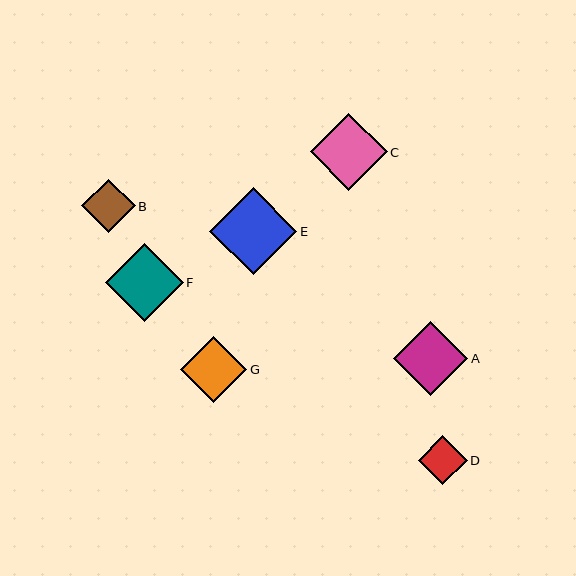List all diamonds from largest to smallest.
From largest to smallest: E, F, C, A, G, B, D.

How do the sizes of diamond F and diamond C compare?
Diamond F and diamond C are approximately the same size.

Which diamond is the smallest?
Diamond D is the smallest with a size of approximately 49 pixels.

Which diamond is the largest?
Diamond E is the largest with a size of approximately 87 pixels.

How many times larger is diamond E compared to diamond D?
Diamond E is approximately 1.8 times the size of diamond D.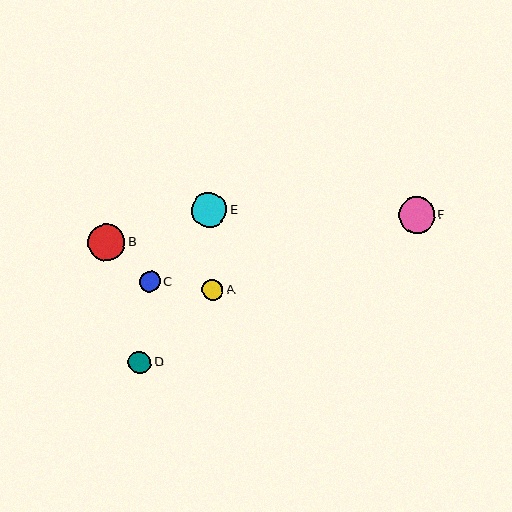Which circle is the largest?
Circle B is the largest with a size of approximately 37 pixels.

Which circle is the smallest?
Circle C is the smallest with a size of approximately 20 pixels.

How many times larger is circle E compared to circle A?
Circle E is approximately 1.7 times the size of circle A.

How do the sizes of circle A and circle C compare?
Circle A and circle C are approximately the same size.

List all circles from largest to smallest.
From largest to smallest: B, F, E, D, A, C.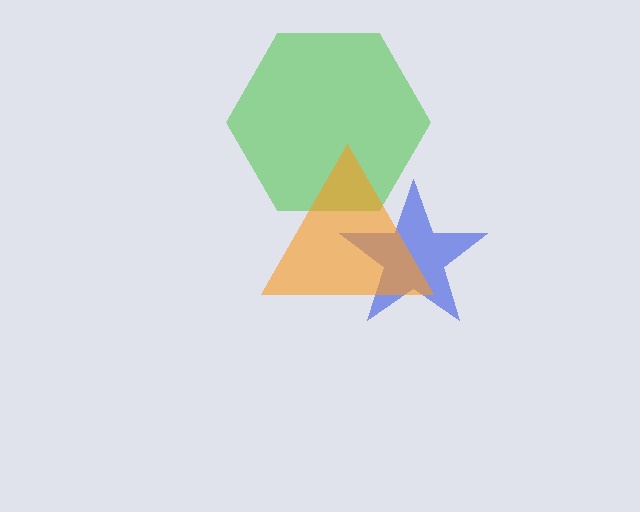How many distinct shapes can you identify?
There are 3 distinct shapes: a green hexagon, a blue star, an orange triangle.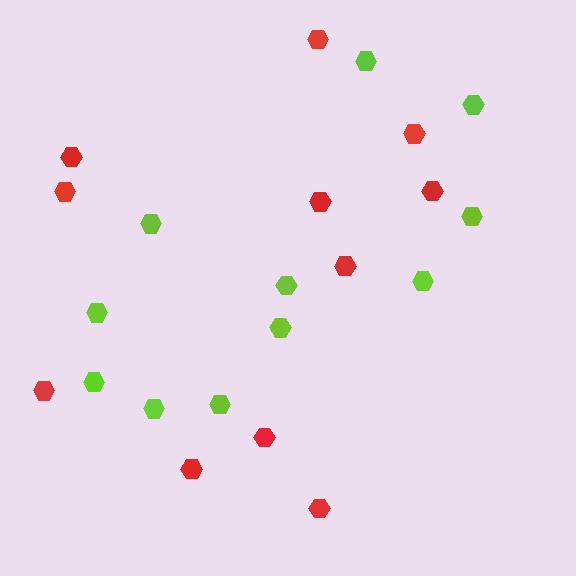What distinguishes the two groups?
There are 2 groups: one group of red hexagons (11) and one group of lime hexagons (11).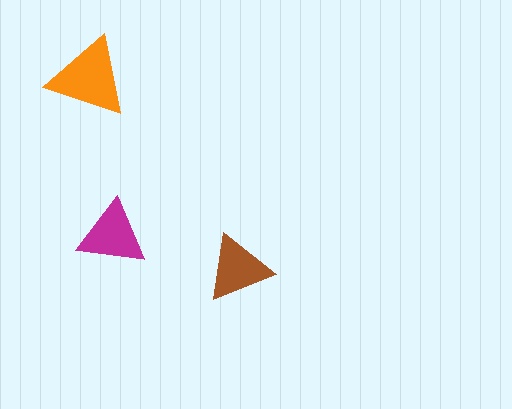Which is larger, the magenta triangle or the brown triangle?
The magenta one.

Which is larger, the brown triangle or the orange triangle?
The orange one.